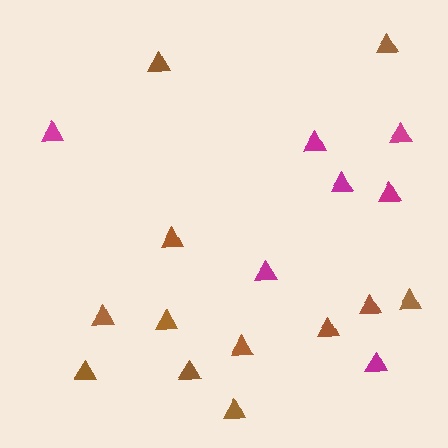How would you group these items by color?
There are 2 groups: one group of magenta triangles (7) and one group of brown triangles (12).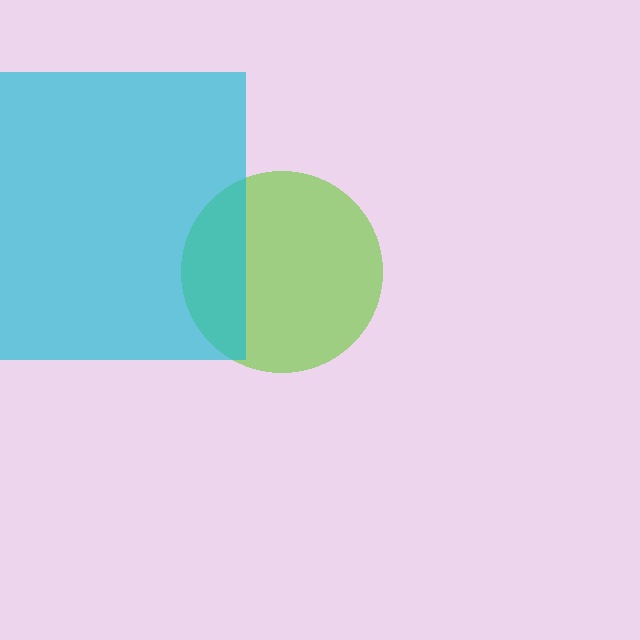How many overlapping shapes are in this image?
There are 2 overlapping shapes in the image.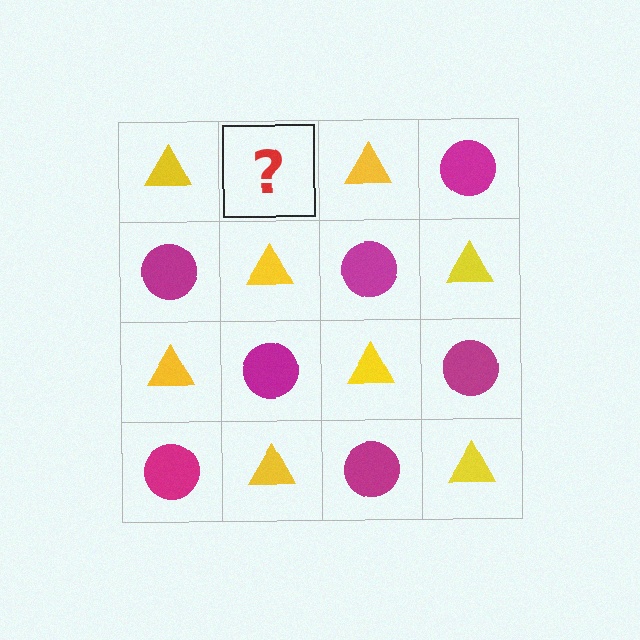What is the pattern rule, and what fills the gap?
The rule is that it alternates yellow triangle and magenta circle in a checkerboard pattern. The gap should be filled with a magenta circle.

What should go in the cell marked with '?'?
The missing cell should contain a magenta circle.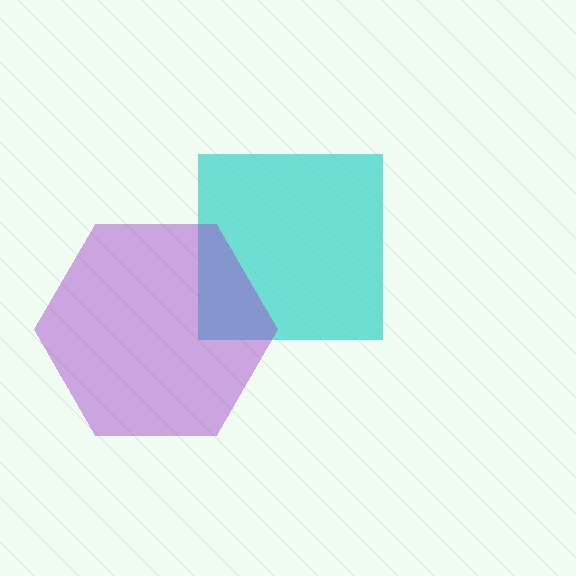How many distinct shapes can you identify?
There are 2 distinct shapes: a cyan square, a purple hexagon.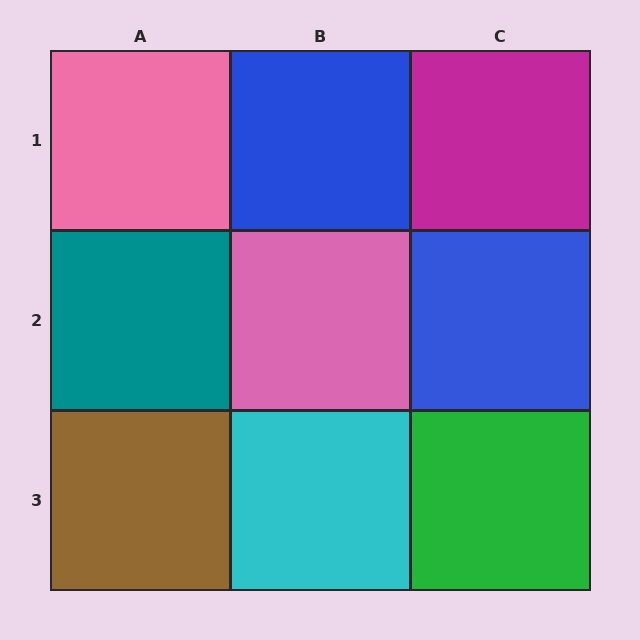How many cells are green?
1 cell is green.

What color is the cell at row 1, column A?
Pink.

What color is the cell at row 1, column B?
Blue.